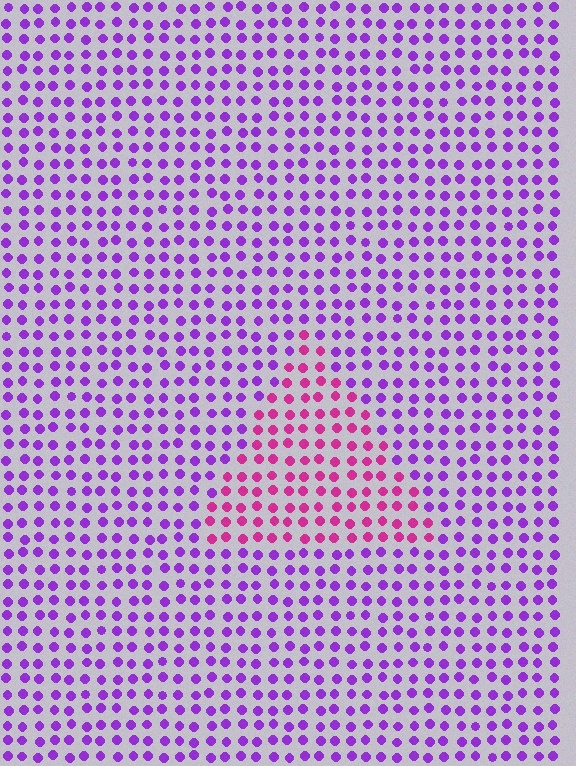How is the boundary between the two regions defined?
The boundary is defined purely by a slight shift in hue (about 45 degrees). Spacing, size, and orientation are identical on both sides.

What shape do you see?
I see a triangle.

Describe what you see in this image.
The image is filled with small purple elements in a uniform arrangement. A triangle-shaped region is visible where the elements are tinted to a slightly different hue, forming a subtle color boundary.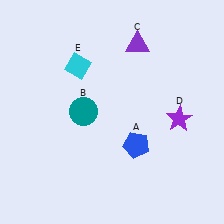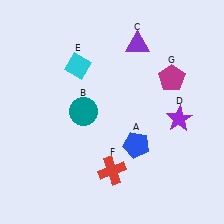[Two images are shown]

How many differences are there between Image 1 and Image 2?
There are 2 differences between the two images.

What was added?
A red cross (F), a magenta pentagon (G) were added in Image 2.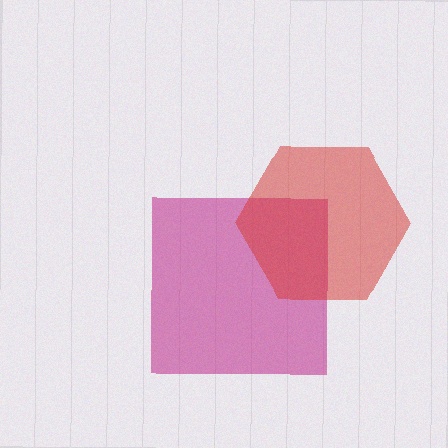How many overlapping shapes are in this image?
There are 2 overlapping shapes in the image.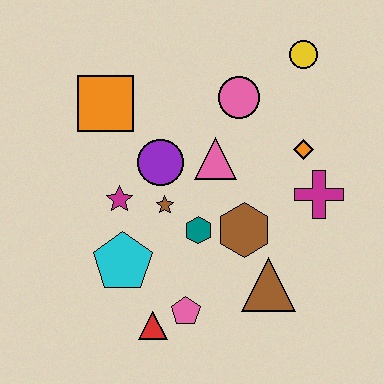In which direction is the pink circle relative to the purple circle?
The pink circle is to the right of the purple circle.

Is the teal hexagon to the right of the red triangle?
Yes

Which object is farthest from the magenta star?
The yellow circle is farthest from the magenta star.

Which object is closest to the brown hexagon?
The teal hexagon is closest to the brown hexagon.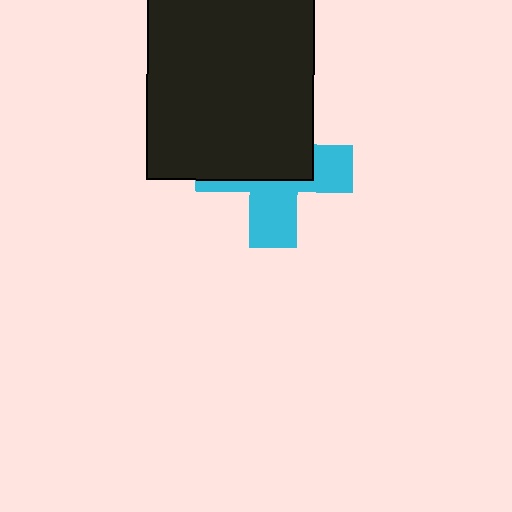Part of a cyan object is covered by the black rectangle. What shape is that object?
It is a cross.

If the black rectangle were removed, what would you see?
You would see the complete cyan cross.